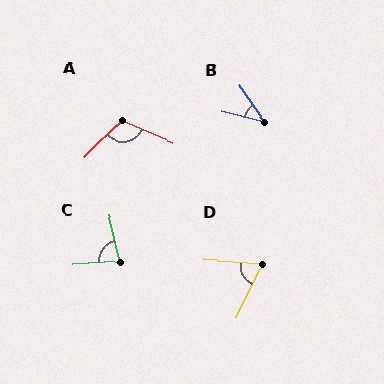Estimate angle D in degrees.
Approximately 68 degrees.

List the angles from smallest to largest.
B (42°), D (68°), C (81°), A (113°).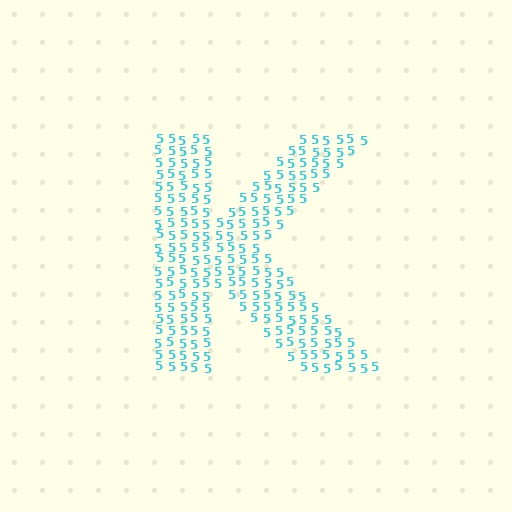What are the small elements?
The small elements are digit 5's.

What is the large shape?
The large shape is the letter K.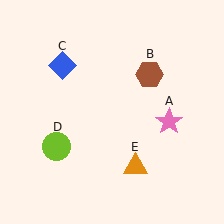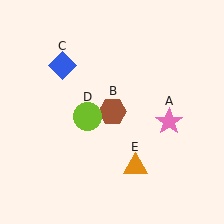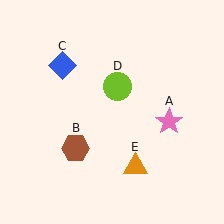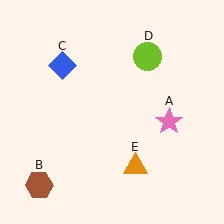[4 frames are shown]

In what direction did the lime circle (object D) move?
The lime circle (object D) moved up and to the right.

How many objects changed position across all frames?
2 objects changed position: brown hexagon (object B), lime circle (object D).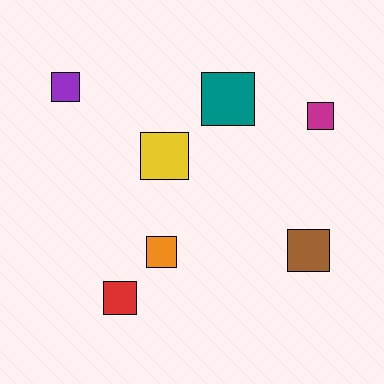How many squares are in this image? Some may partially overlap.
There are 7 squares.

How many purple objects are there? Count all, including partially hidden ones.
There is 1 purple object.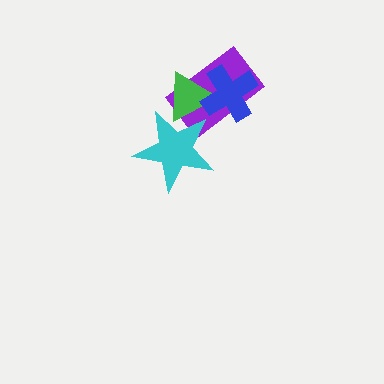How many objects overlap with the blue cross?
2 objects overlap with the blue cross.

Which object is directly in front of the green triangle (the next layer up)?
The blue cross is directly in front of the green triangle.